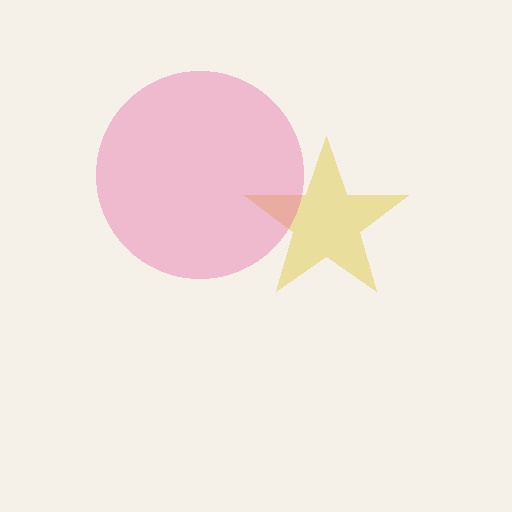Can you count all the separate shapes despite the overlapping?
Yes, there are 2 separate shapes.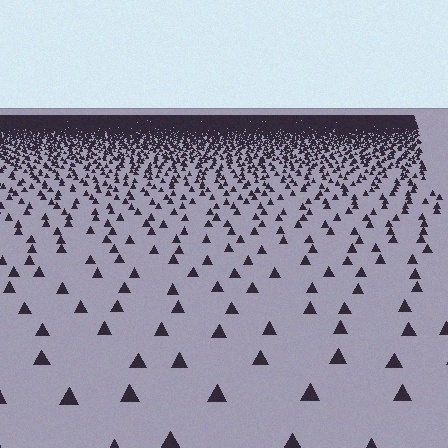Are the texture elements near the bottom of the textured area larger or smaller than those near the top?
Larger. Near the bottom, elements are closer to the viewer and appear at a bigger on-screen size.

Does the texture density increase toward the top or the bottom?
Density increases toward the top.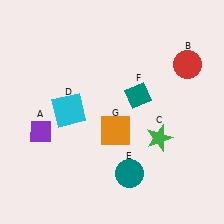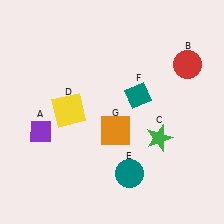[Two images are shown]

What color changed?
The square (D) changed from cyan in Image 1 to yellow in Image 2.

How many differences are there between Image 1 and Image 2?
There is 1 difference between the two images.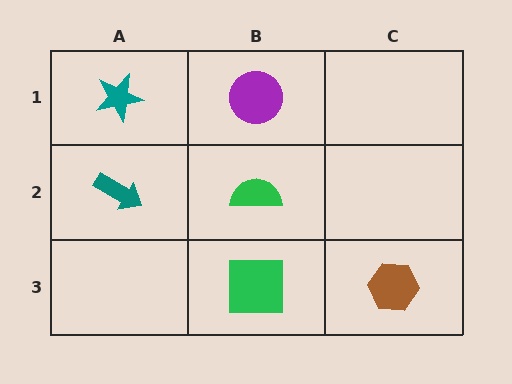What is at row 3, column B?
A green square.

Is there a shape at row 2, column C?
No, that cell is empty.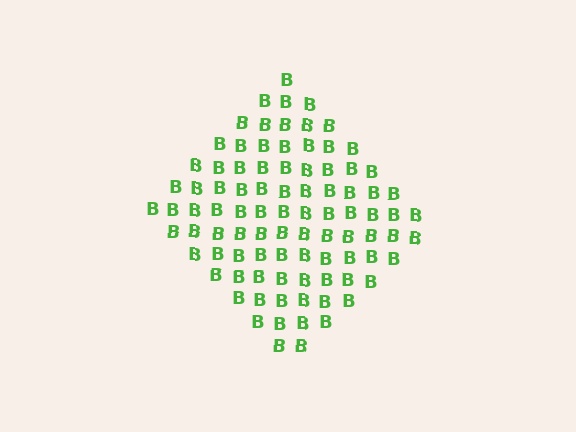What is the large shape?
The large shape is a diamond.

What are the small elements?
The small elements are letter B's.